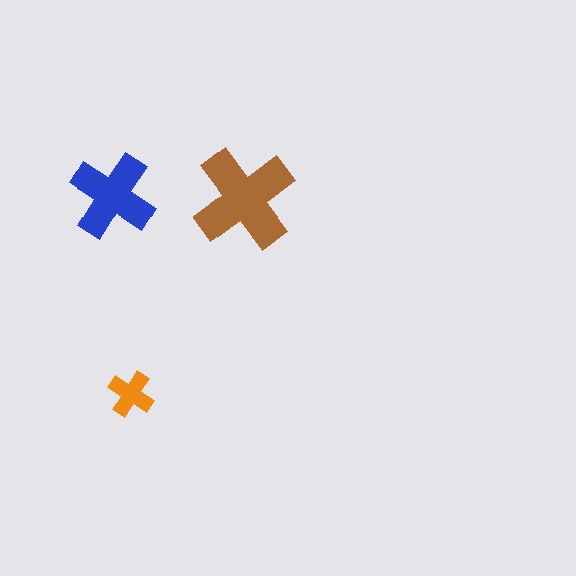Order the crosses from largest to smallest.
the brown one, the blue one, the orange one.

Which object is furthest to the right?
The brown cross is rightmost.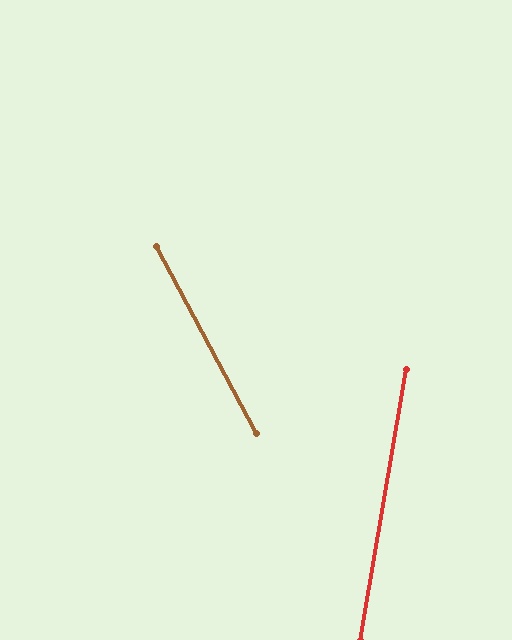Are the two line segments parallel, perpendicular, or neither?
Neither parallel nor perpendicular — they differ by about 38°.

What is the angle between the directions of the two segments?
Approximately 38 degrees.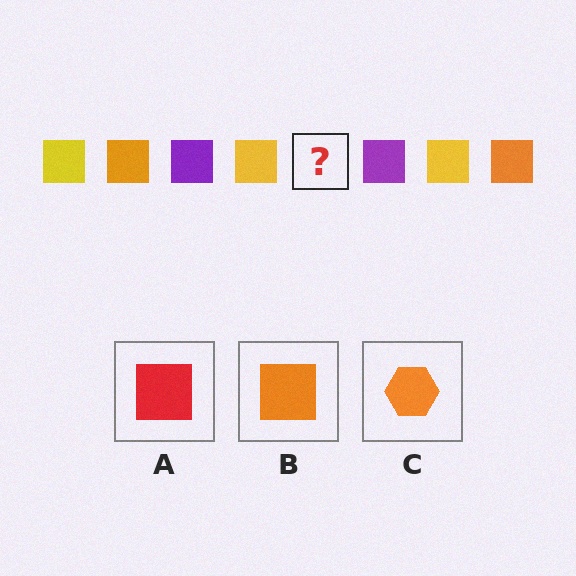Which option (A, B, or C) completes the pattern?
B.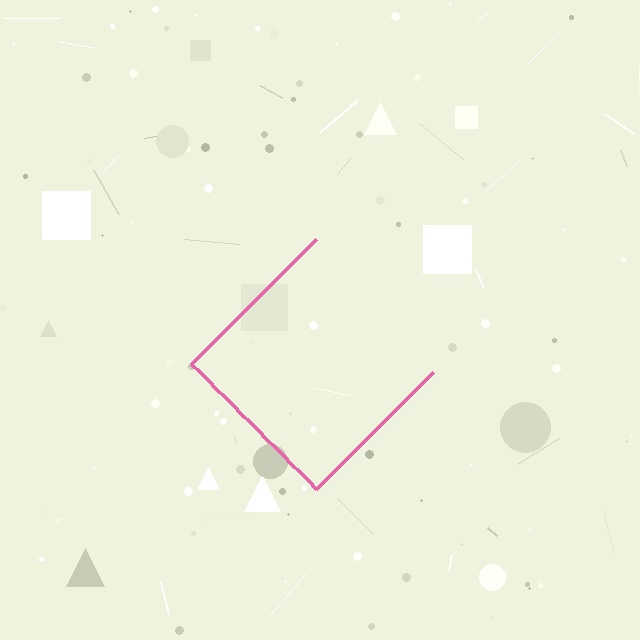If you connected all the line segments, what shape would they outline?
They would outline a diamond.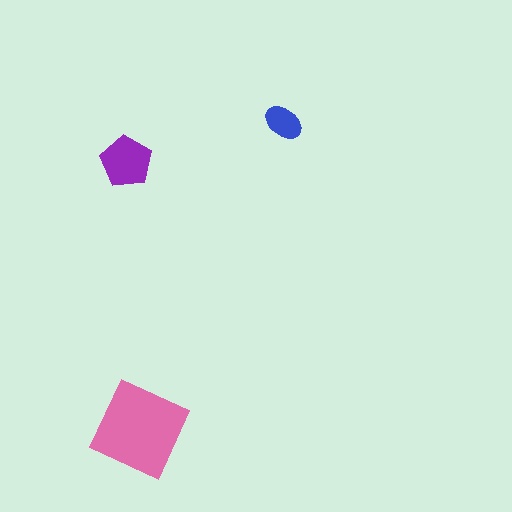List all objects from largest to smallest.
The pink diamond, the purple pentagon, the blue ellipse.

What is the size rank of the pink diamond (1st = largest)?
1st.